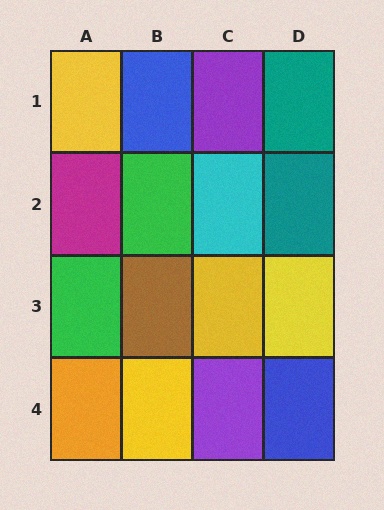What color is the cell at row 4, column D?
Blue.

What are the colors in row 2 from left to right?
Magenta, green, cyan, teal.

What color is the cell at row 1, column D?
Teal.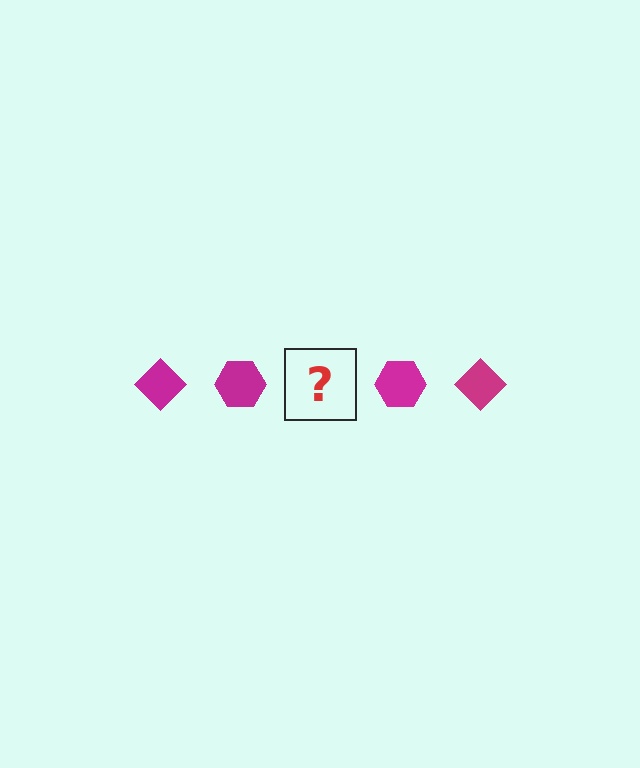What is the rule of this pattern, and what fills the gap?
The rule is that the pattern cycles through diamond, hexagon shapes in magenta. The gap should be filled with a magenta diamond.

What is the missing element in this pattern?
The missing element is a magenta diamond.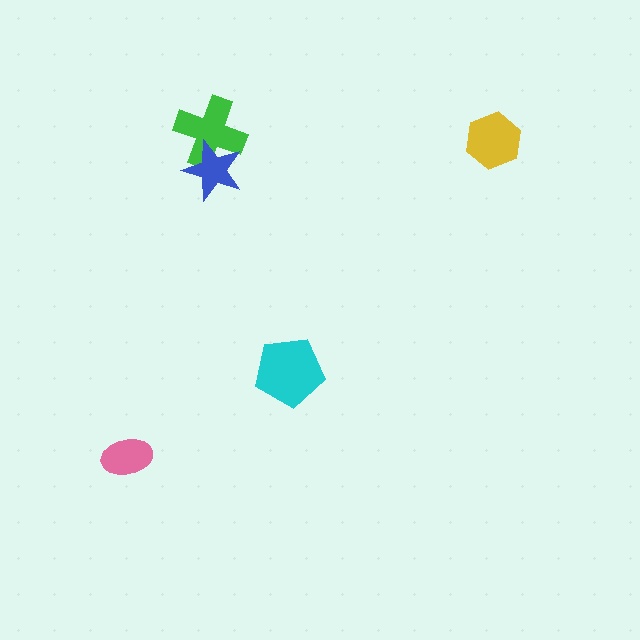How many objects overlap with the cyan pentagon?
0 objects overlap with the cyan pentagon.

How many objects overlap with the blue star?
1 object overlaps with the blue star.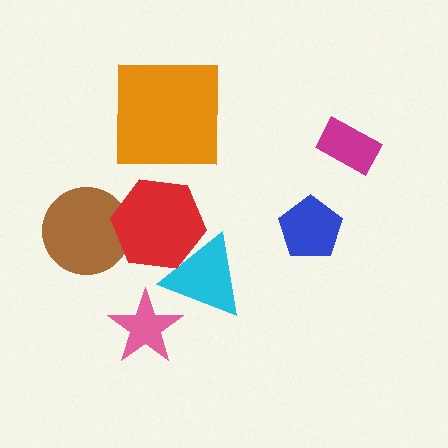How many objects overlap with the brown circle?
1 object overlaps with the brown circle.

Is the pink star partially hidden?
No, no other shape covers it.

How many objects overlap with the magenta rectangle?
0 objects overlap with the magenta rectangle.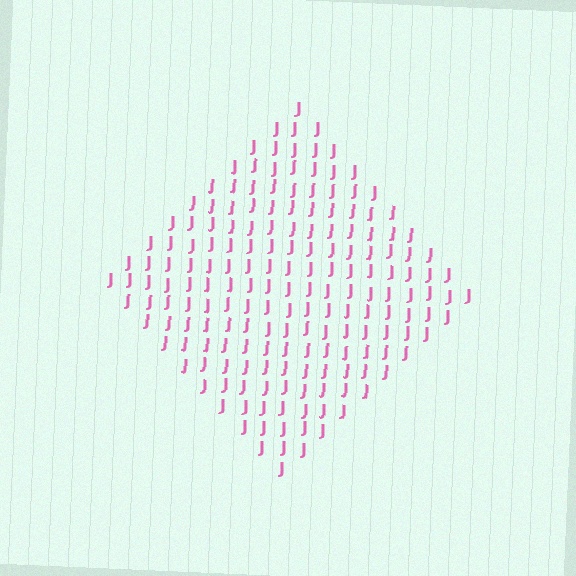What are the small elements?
The small elements are letter J's.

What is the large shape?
The large shape is a diamond.